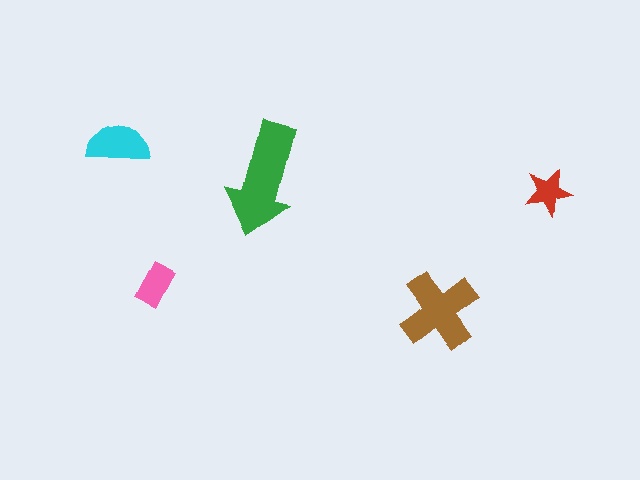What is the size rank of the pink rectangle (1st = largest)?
4th.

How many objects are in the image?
There are 5 objects in the image.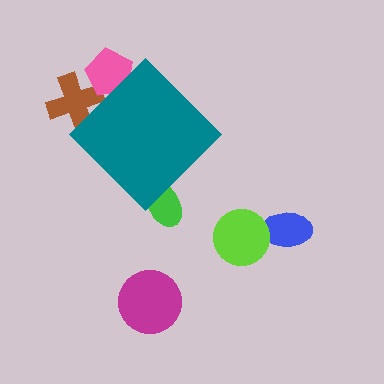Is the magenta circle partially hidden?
No, the magenta circle is fully visible.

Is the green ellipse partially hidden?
Yes, the green ellipse is partially hidden behind the teal diamond.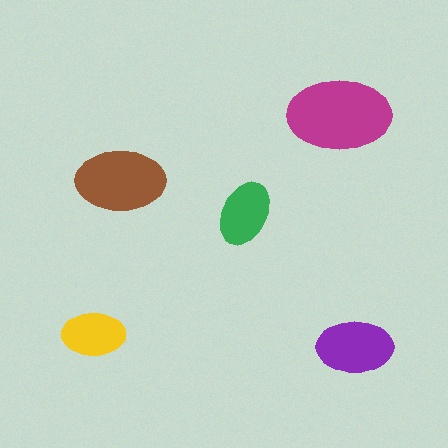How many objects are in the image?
There are 5 objects in the image.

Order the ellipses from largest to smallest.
the magenta one, the brown one, the purple one, the green one, the yellow one.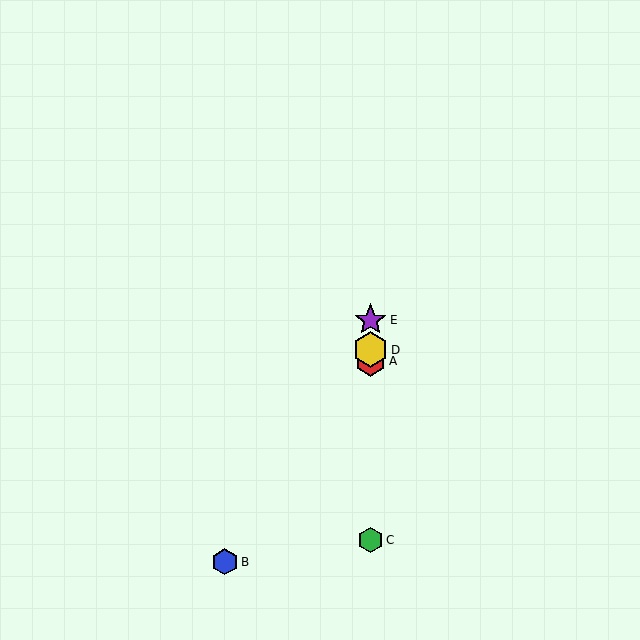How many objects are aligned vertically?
4 objects (A, C, D, E) are aligned vertically.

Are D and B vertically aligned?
No, D is at x≈371 and B is at x≈225.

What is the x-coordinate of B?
Object B is at x≈225.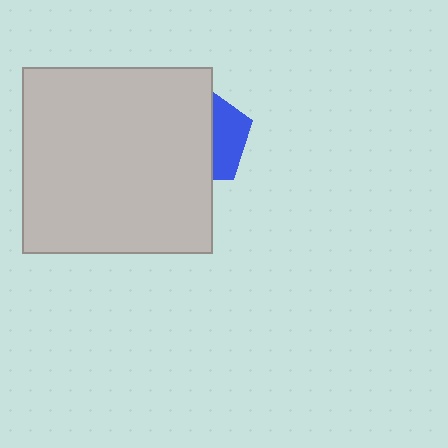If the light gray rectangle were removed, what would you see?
You would see the complete blue pentagon.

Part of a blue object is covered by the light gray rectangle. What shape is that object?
It is a pentagon.